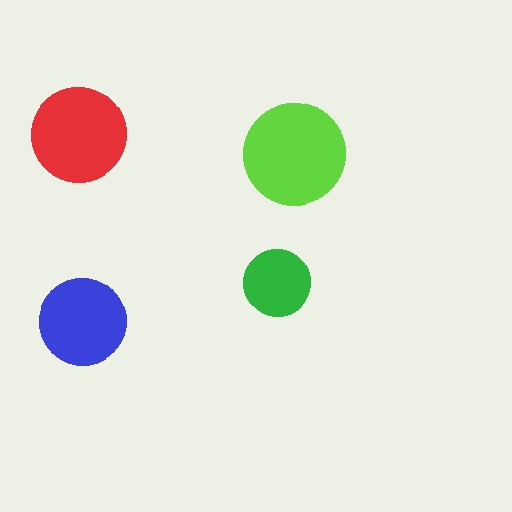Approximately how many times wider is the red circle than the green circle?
About 1.5 times wider.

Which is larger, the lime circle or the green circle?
The lime one.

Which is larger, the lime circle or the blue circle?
The lime one.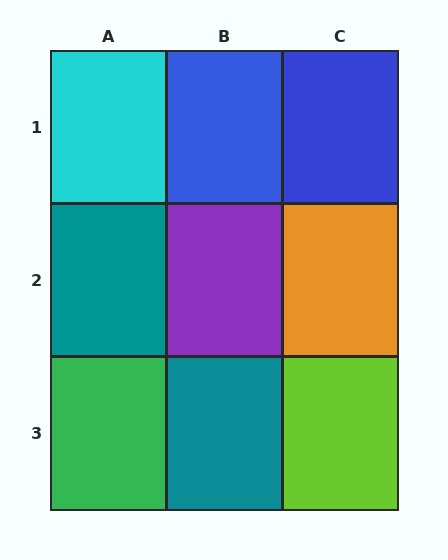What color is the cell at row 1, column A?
Cyan.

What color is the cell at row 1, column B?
Blue.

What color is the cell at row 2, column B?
Purple.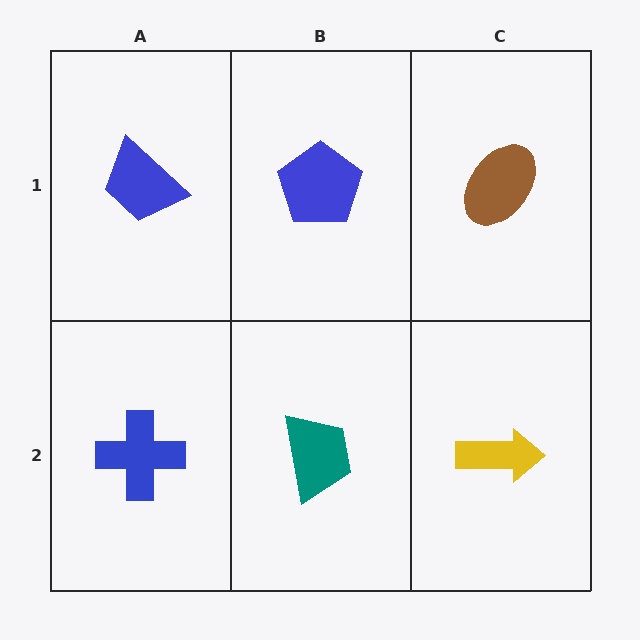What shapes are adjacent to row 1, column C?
A yellow arrow (row 2, column C), a blue pentagon (row 1, column B).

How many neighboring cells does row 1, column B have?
3.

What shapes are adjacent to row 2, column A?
A blue trapezoid (row 1, column A), a teal trapezoid (row 2, column B).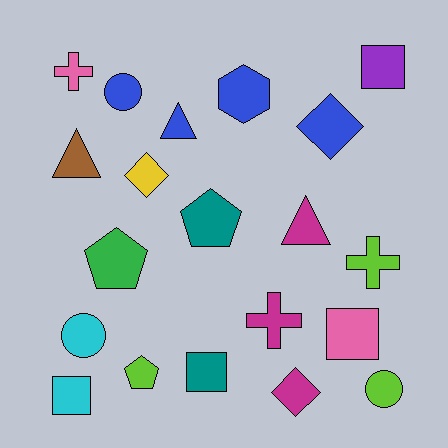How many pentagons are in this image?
There are 3 pentagons.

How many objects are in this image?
There are 20 objects.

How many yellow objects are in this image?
There is 1 yellow object.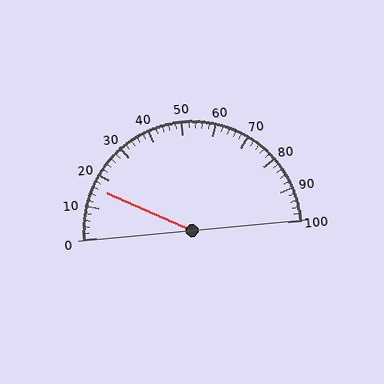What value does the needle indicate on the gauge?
The needle indicates approximately 16.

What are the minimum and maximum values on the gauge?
The gauge ranges from 0 to 100.